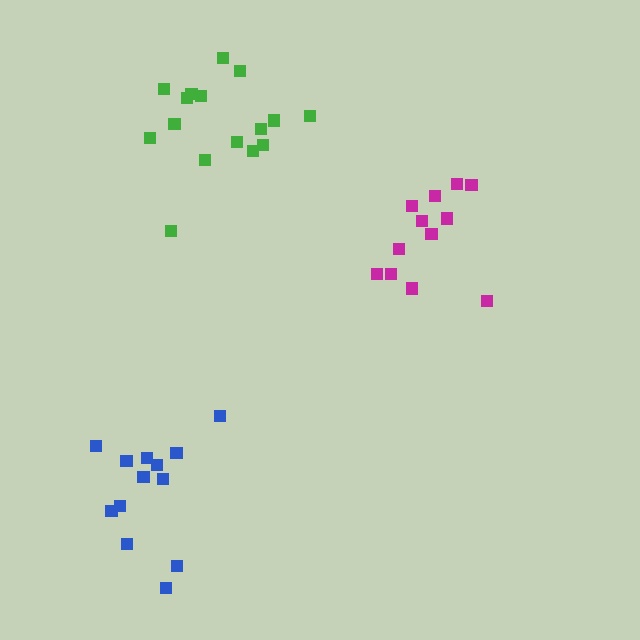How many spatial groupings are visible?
There are 3 spatial groupings.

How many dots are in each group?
Group 1: 13 dots, Group 2: 12 dots, Group 3: 16 dots (41 total).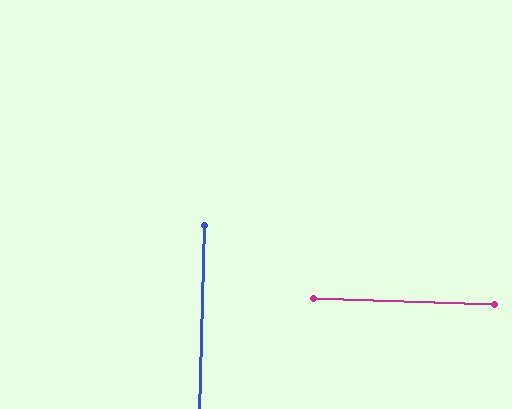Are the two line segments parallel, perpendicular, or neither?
Perpendicular — they meet at approximately 89°.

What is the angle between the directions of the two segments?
Approximately 89 degrees.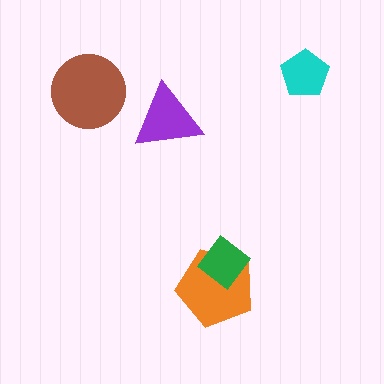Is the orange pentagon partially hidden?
Yes, it is partially covered by another shape.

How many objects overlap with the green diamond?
1 object overlaps with the green diamond.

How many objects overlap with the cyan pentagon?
0 objects overlap with the cyan pentagon.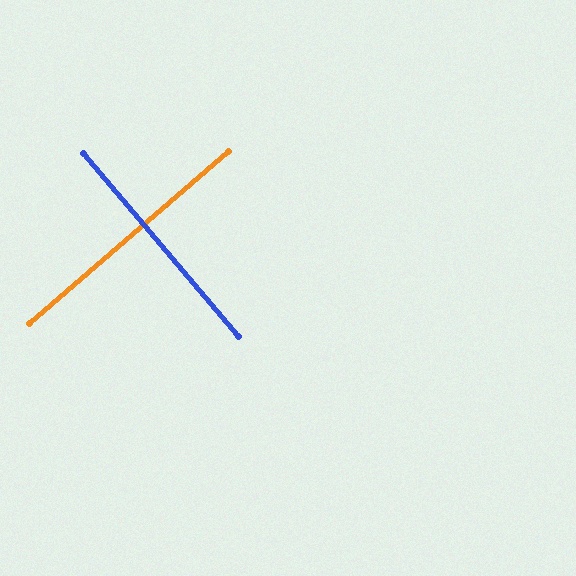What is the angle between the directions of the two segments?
Approximately 89 degrees.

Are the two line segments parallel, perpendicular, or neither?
Perpendicular — they meet at approximately 89°.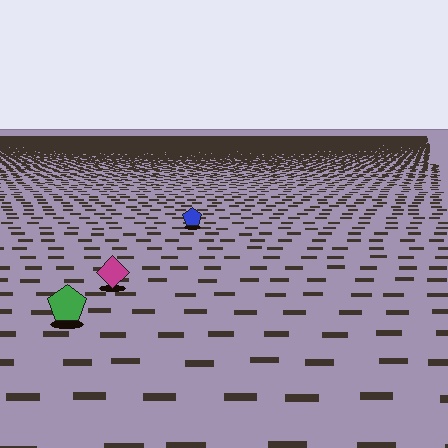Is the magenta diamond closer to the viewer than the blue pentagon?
Yes. The magenta diamond is closer — you can tell from the texture gradient: the ground texture is coarser near it.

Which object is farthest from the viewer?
The blue pentagon is farthest from the viewer. It appears smaller and the ground texture around it is denser.